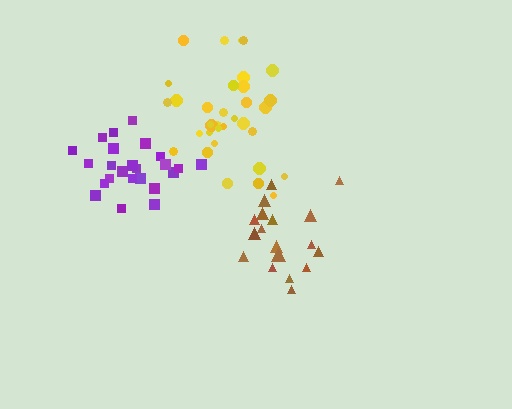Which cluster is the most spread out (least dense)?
Brown.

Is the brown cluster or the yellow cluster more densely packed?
Yellow.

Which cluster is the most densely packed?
Purple.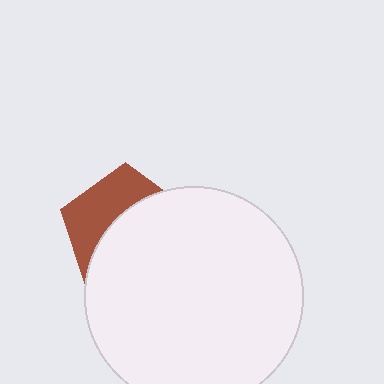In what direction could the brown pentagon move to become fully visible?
The brown pentagon could move toward the upper-left. That would shift it out from behind the white circle entirely.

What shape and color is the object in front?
The object in front is a white circle.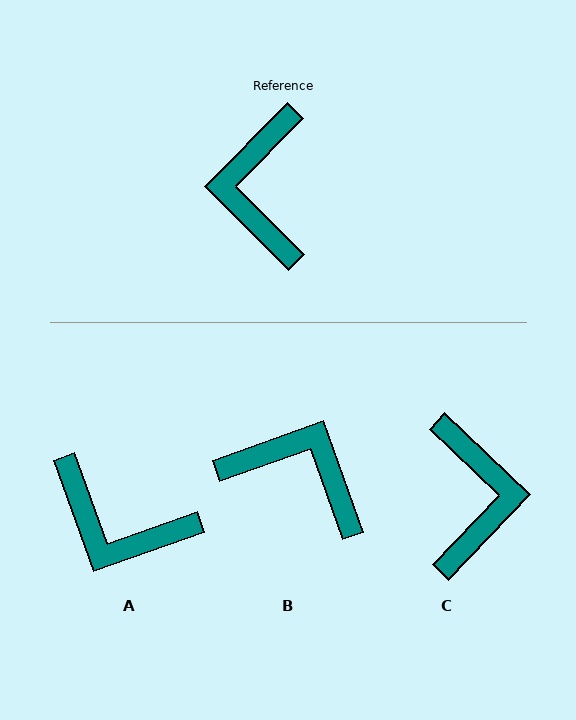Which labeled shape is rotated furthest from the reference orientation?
C, about 179 degrees away.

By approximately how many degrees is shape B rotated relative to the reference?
Approximately 115 degrees clockwise.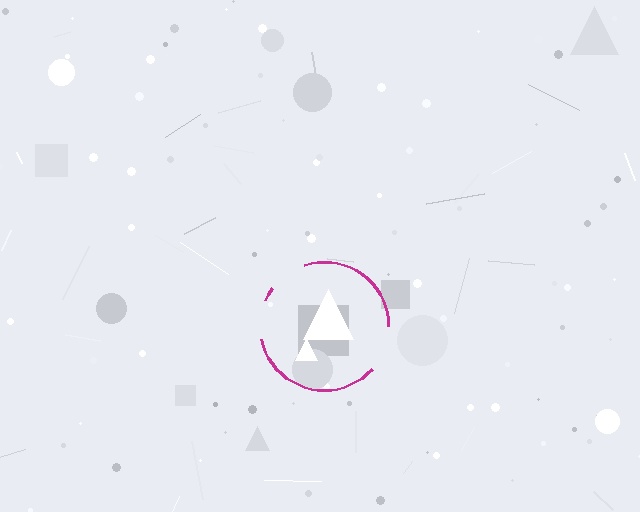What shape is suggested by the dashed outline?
The dashed outline suggests a circle.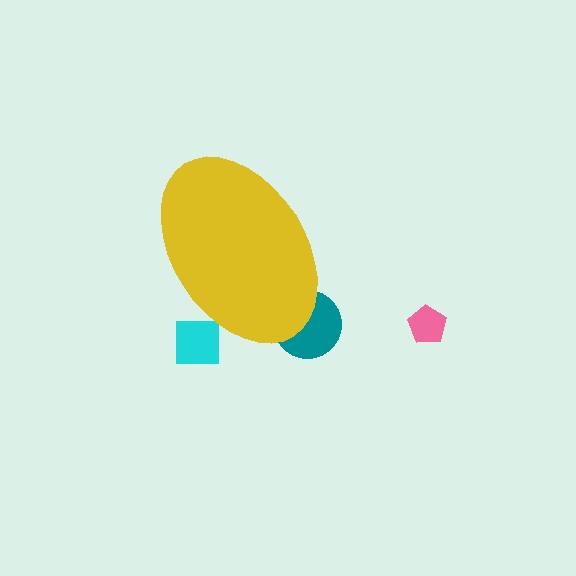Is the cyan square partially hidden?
Yes, the cyan square is partially hidden behind the yellow ellipse.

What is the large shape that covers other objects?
A yellow ellipse.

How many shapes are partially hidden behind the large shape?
2 shapes are partially hidden.